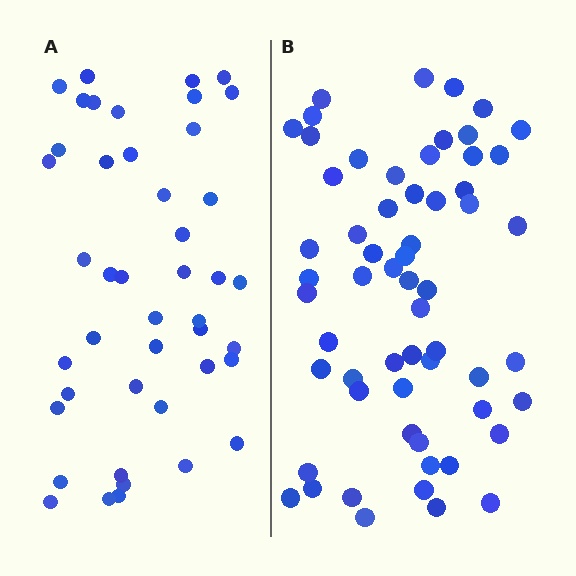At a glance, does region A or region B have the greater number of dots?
Region B (the right region) has more dots.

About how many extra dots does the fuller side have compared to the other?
Region B has approximately 15 more dots than region A.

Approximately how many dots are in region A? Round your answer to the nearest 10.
About 40 dots. (The exact count is 44, which rounds to 40.)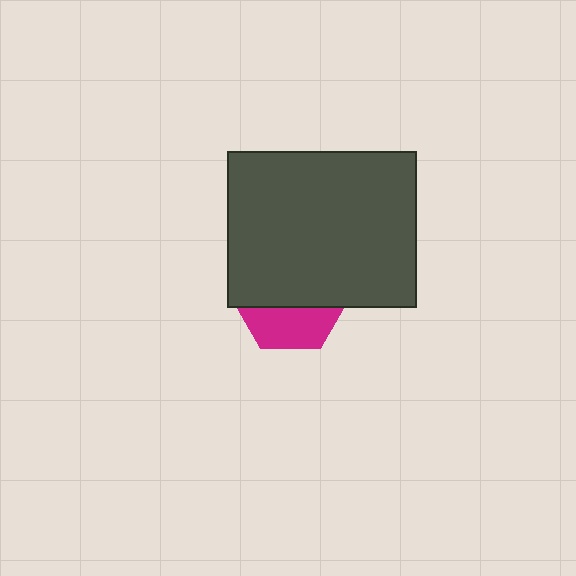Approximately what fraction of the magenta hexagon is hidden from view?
Roughly 63% of the magenta hexagon is hidden behind the dark gray rectangle.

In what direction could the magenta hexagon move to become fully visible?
The magenta hexagon could move down. That would shift it out from behind the dark gray rectangle entirely.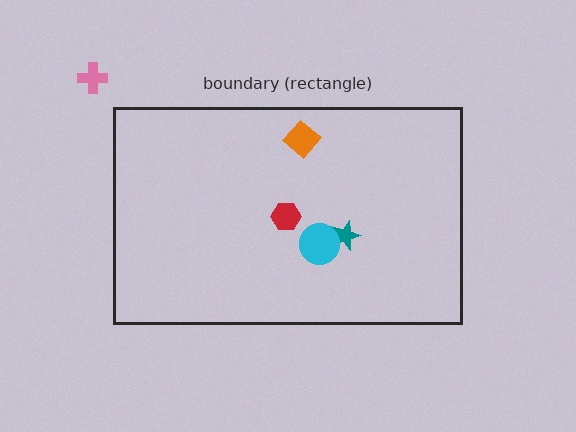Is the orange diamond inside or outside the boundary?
Inside.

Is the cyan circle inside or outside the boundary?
Inside.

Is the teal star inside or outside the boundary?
Inside.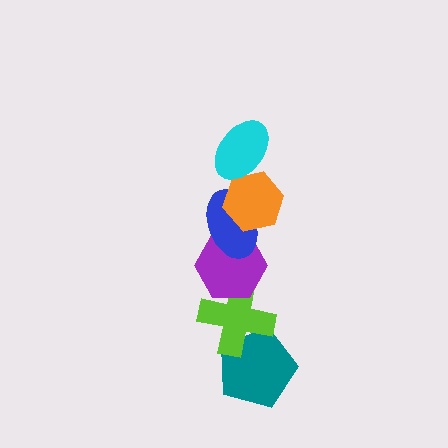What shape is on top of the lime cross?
The purple hexagon is on top of the lime cross.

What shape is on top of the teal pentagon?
The lime cross is on top of the teal pentagon.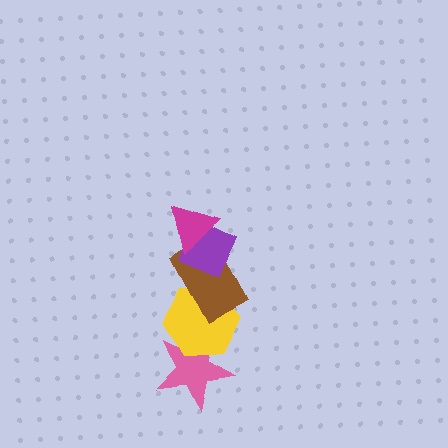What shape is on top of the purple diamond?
The magenta triangle is on top of the purple diamond.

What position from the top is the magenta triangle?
The magenta triangle is 1st from the top.